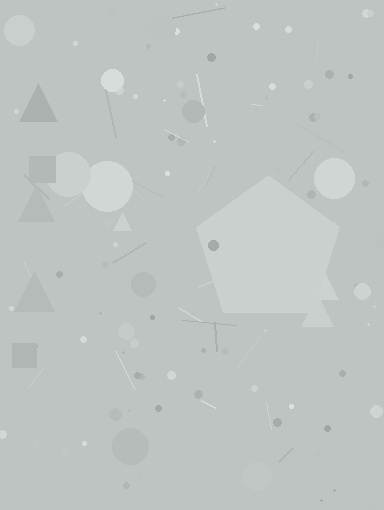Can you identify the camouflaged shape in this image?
The camouflaged shape is a pentagon.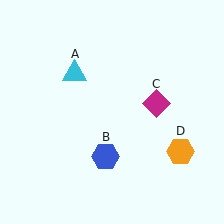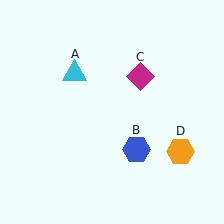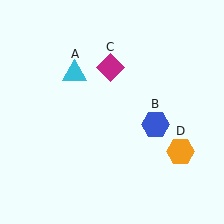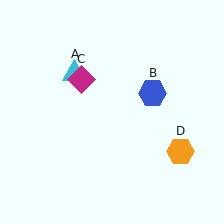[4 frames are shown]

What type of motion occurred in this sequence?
The blue hexagon (object B), magenta diamond (object C) rotated counterclockwise around the center of the scene.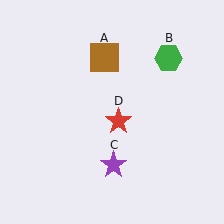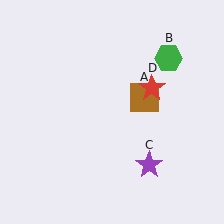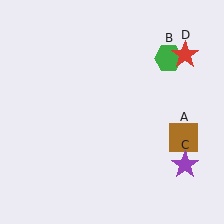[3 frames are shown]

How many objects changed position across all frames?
3 objects changed position: brown square (object A), purple star (object C), red star (object D).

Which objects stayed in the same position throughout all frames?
Green hexagon (object B) remained stationary.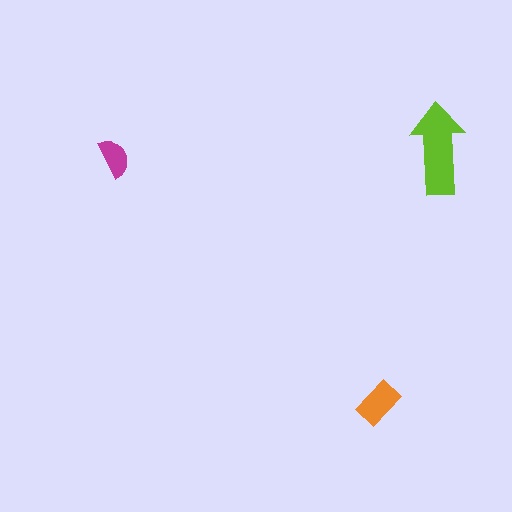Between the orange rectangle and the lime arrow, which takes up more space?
The lime arrow.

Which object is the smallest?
The magenta semicircle.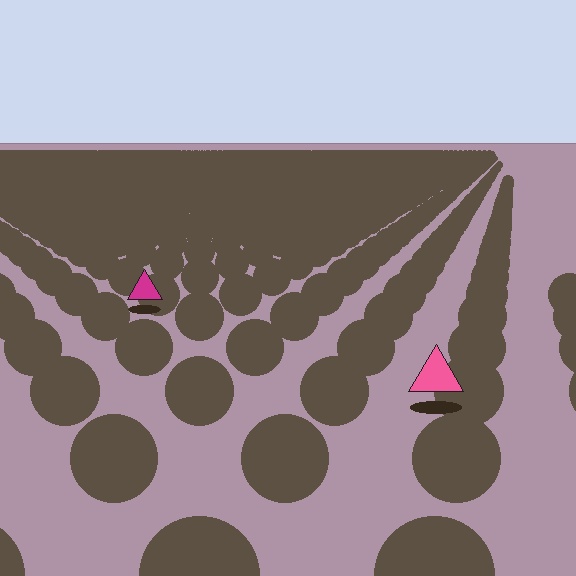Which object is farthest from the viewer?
The magenta triangle is farthest from the viewer. It appears smaller and the ground texture around it is denser.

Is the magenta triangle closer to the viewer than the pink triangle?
No. The pink triangle is closer — you can tell from the texture gradient: the ground texture is coarser near it.